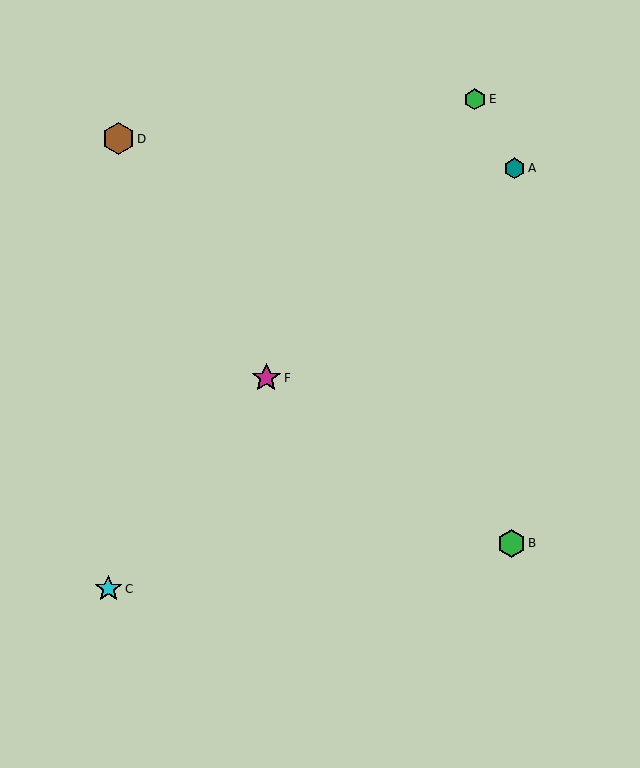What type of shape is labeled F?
Shape F is a magenta star.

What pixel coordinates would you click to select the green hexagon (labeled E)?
Click at (475, 99) to select the green hexagon E.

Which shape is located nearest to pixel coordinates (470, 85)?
The green hexagon (labeled E) at (475, 99) is nearest to that location.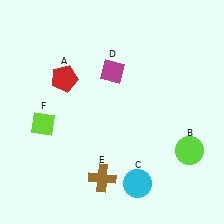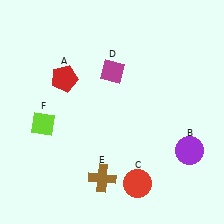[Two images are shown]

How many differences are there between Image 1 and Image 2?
There are 2 differences between the two images.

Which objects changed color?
B changed from lime to purple. C changed from cyan to red.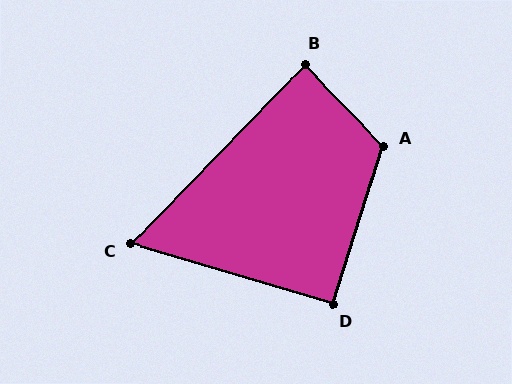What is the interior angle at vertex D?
Approximately 91 degrees (approximately right).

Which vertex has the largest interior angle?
A, at approximately 118 degrees.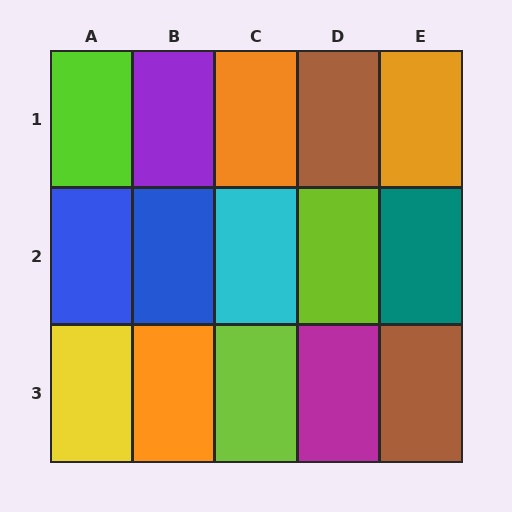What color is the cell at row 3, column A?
Yellow.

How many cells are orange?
3 cells are orange.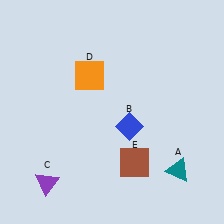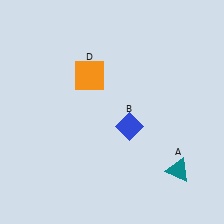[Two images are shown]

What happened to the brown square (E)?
The brown square (E) was removed in Image 2. It was in the bottom-right area of Image 1.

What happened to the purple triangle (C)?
The purple triangle (C) was removed in Image 2. It was in the bottom-left area of Image 1.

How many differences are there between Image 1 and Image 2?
There are 2 differences between the two images.